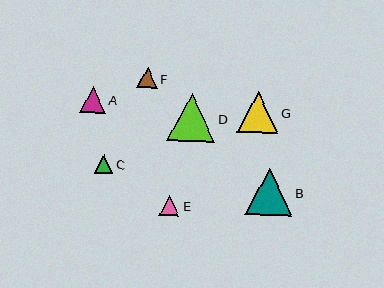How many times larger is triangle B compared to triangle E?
Triangle B is approximately 2.4 times the size of triangle E.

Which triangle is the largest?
Triangle D is the largest with a size of approximately 48 pixels.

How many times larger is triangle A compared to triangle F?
Triangle A is approximately 1.3 times the size of triangle F.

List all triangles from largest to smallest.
From largest to smallest: D, B, G, A, F, E, C.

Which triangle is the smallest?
Triangle C is the smallest with a size of approximately 19 pixels.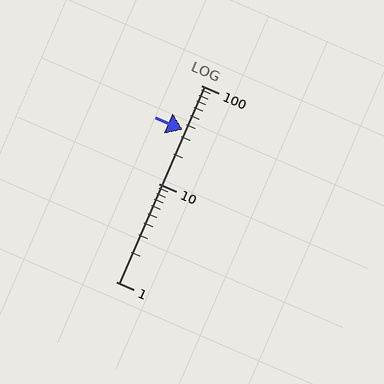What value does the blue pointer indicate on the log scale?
The pointer indicates approximately 35.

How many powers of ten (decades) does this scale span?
The scale spans 2 decades, from 1 to 100.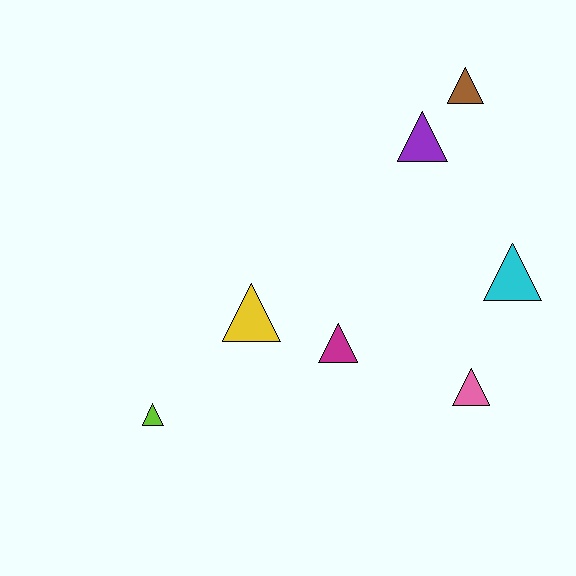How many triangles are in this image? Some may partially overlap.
There are 7 triangles.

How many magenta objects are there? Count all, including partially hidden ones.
There is 1 magenta object.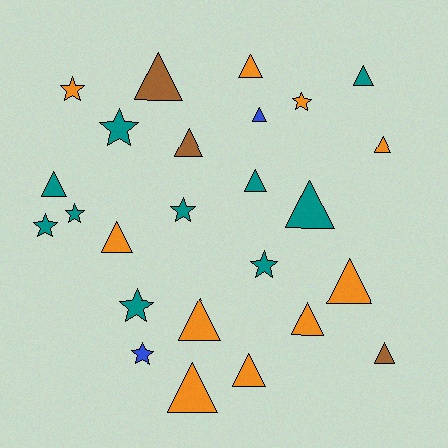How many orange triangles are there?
There are 8 orange triangles.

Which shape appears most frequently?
Triangle, with 16 objects.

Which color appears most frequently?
Orange, with 10 objects.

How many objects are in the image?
There are 25 objects.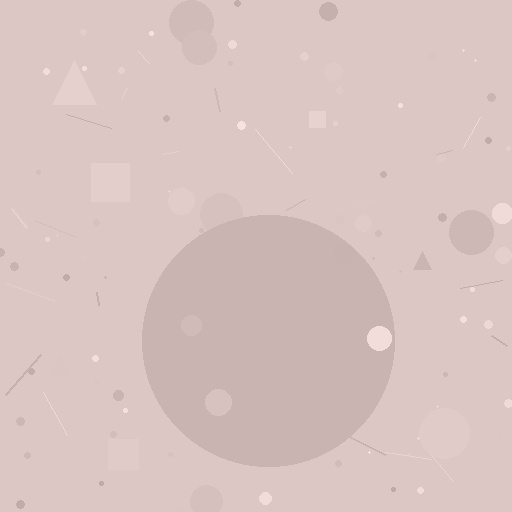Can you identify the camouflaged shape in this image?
The camouflaged shape is a circle.